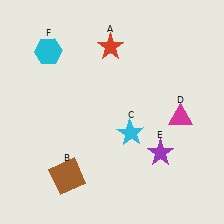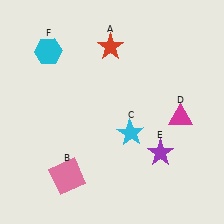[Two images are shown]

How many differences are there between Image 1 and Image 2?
There is 1 difference between the two images.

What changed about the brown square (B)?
In Image 1, B is brown. In Image 2, it changed to pink.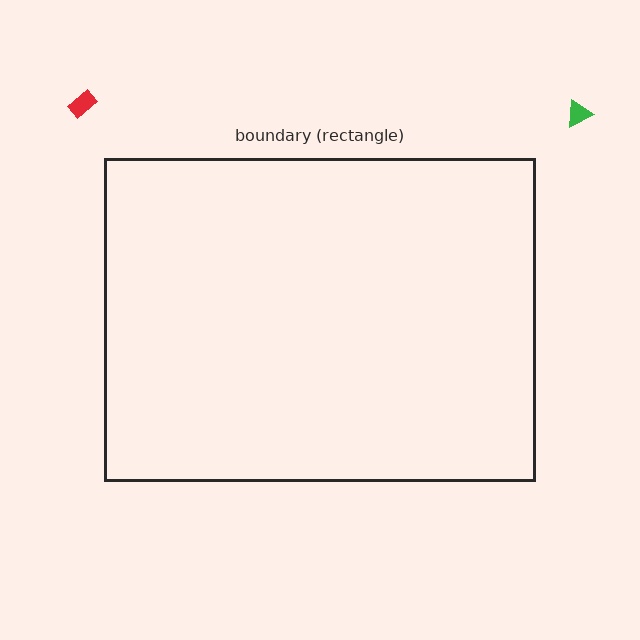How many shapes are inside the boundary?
0 inside, 2 outside.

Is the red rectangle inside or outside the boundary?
Outside.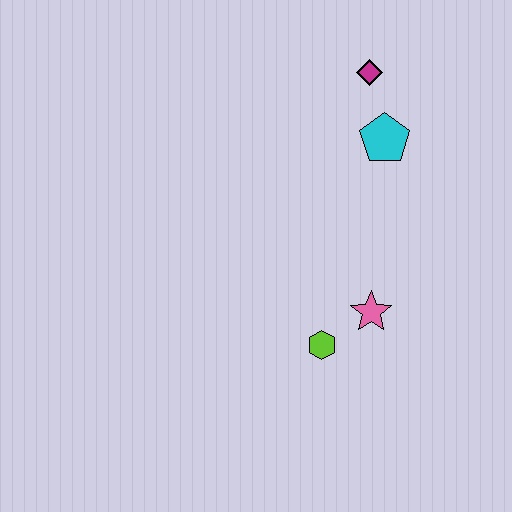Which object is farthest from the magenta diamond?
The lime hexagon is farthest from the magenta diamond.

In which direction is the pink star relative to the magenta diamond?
The pink star is below the magenta diamond.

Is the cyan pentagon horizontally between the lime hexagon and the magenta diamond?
No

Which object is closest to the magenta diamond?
The cyan pentagon is closest to the magenta diamond.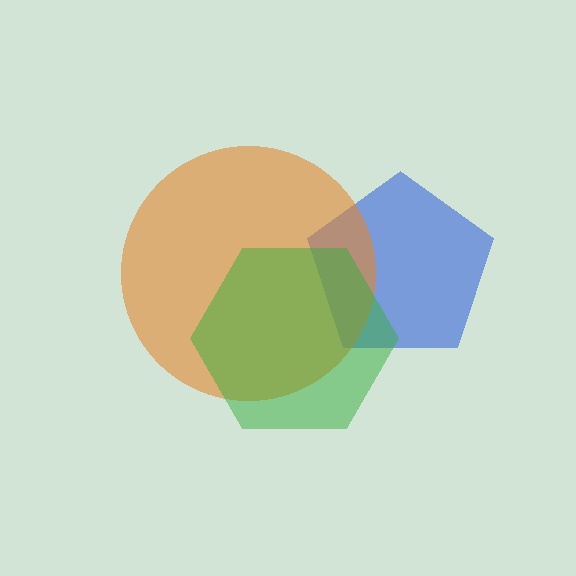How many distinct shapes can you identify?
There are 3 distinct shapes: a blue pentagon, an orange circle, a green hexagon.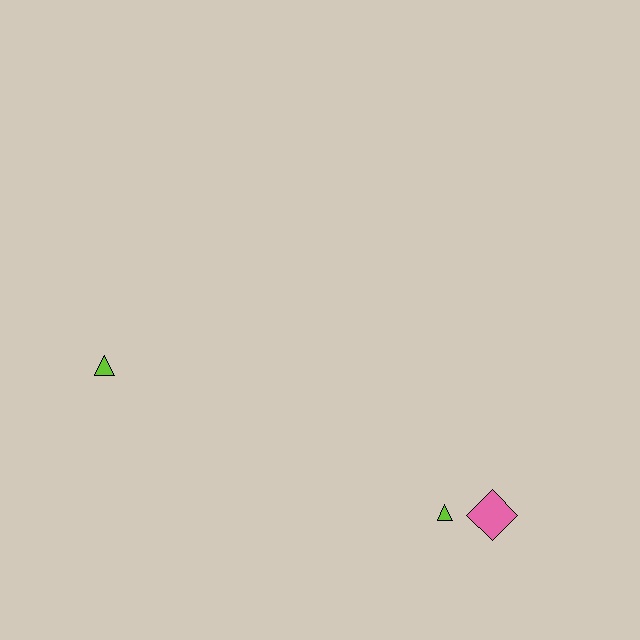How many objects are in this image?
There are 3 objects.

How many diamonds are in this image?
There is 1 diamond.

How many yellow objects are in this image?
There are no yellow objects.